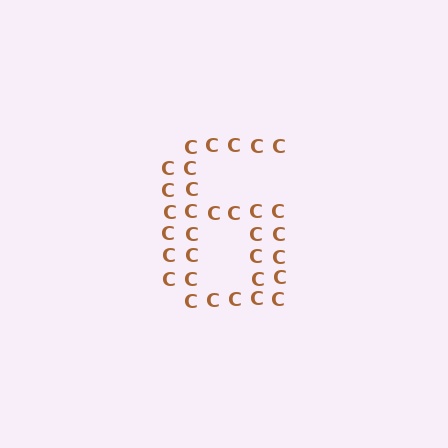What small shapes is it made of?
It is made of small letter C's.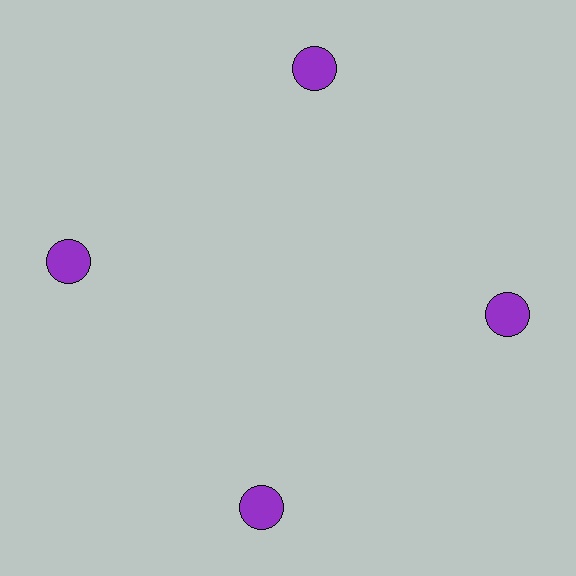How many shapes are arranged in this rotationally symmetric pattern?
There are 4 shapes, arranged in 4 groups of 1.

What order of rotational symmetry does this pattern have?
This pattern has 4-fold rotational symmetry.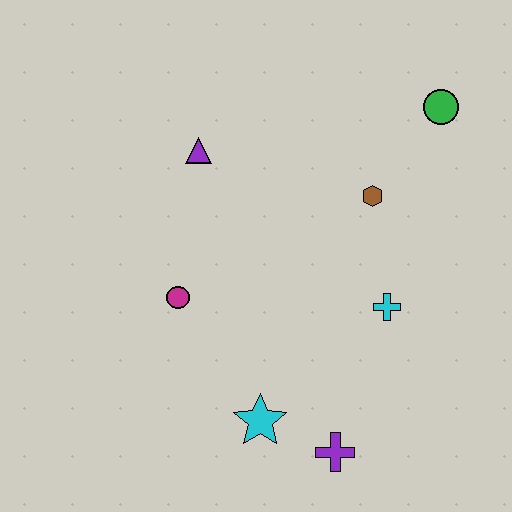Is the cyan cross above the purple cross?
Yes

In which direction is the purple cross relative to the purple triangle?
The purple cross is below the purple triangle.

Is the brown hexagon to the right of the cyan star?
Yes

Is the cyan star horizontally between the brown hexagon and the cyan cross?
No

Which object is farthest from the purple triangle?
The purple cross is farthest from the purple triangle.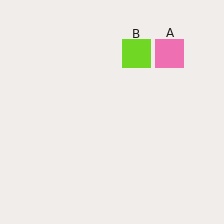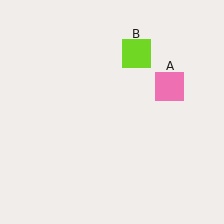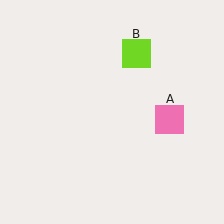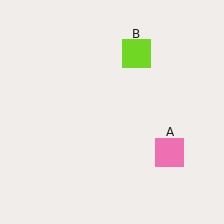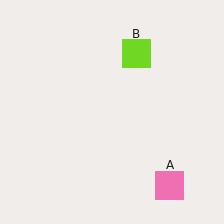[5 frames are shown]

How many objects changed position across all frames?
1 object changed position: pink square (object A).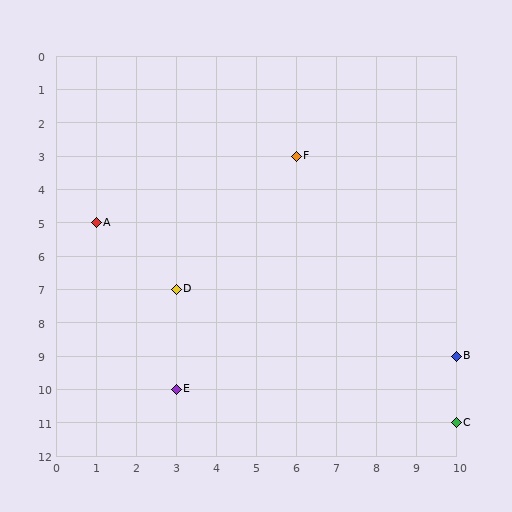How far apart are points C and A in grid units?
Points C and A are 9 columns and 6 rows apart (about 10.8 grid units diagonally).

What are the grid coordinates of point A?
Point A is at grid coordinates (1, 5).